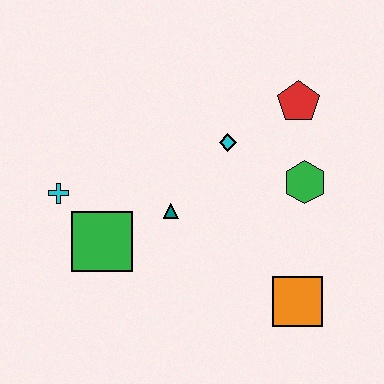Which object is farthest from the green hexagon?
The cyan cross is farthest from the green hexagon.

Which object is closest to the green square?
The cyan cross is closest to the green square.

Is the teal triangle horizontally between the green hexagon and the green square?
Yes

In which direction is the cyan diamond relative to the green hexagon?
The cyan diamond is to the left of the green hexagon.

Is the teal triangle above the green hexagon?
No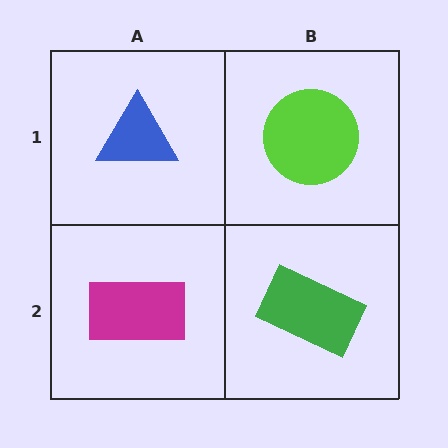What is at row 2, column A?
A magenta rectangle.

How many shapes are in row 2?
2 shapes.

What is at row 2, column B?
A green rectangle.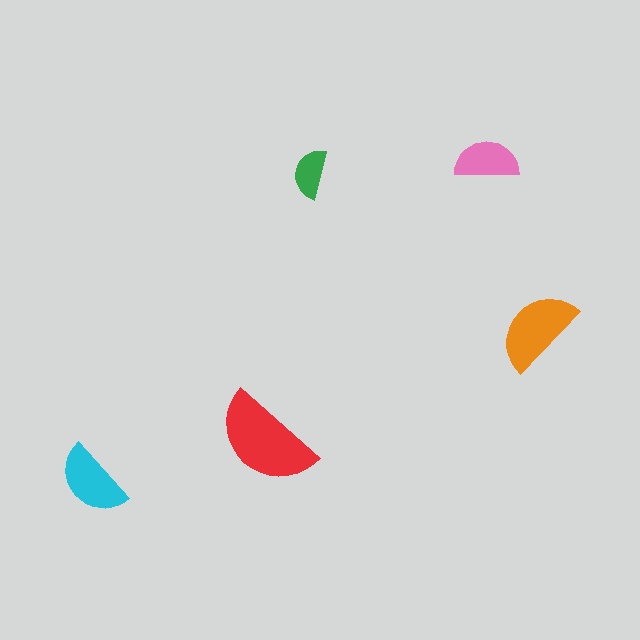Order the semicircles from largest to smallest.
the red one, the orange one, the cyan one, the pink one, the green one.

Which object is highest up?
The pink semicircle is topmost.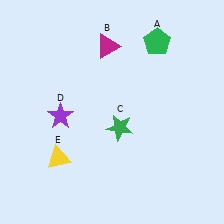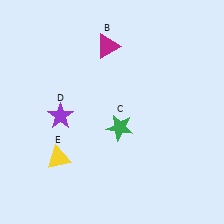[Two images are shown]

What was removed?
The green pentagon (A) was removed in Image 2.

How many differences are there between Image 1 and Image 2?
There is 1 difference between the two images.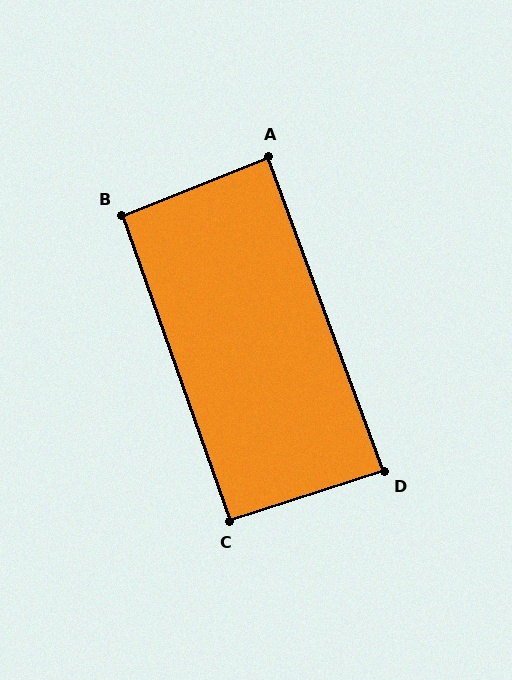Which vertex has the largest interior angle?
B, at approximately 92 degrees.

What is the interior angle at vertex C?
Approximately 91 degrees (approximately right).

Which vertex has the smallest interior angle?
D, at approximately 88 degrees.